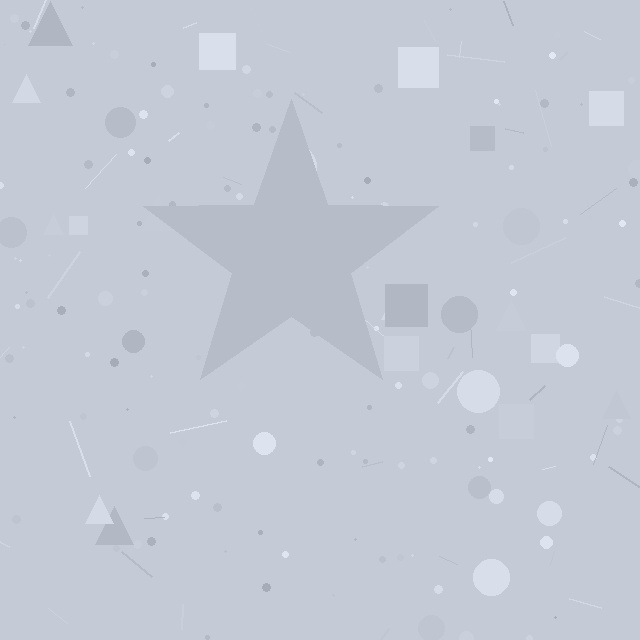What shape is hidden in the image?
A star is hidden in the image.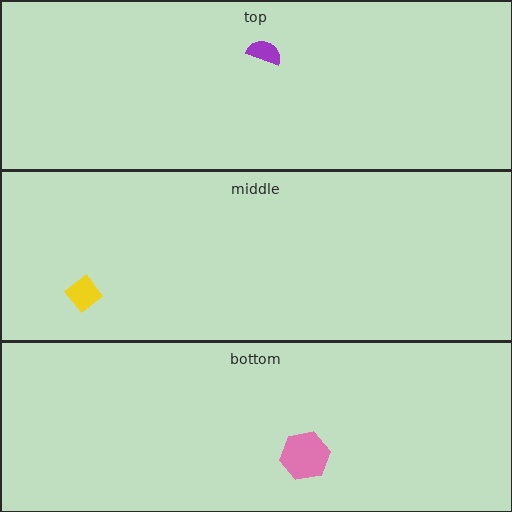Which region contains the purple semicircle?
The top region.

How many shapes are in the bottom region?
1.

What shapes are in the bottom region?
The pink hexagon.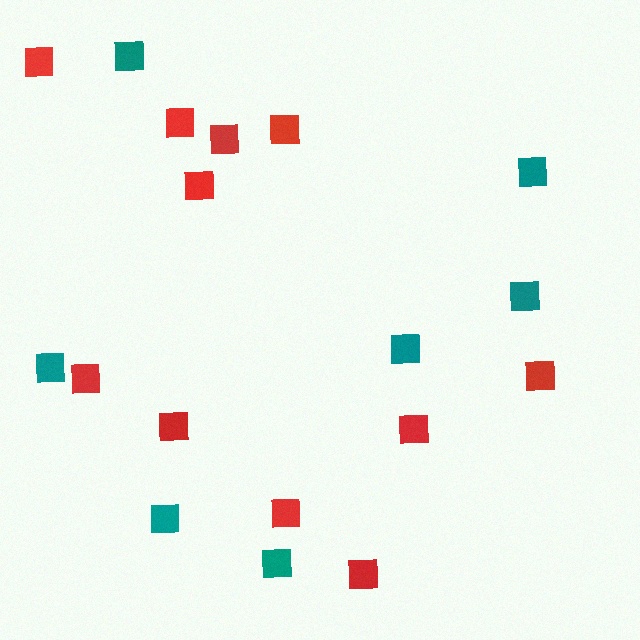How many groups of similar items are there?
There are 2 groups: one group of teal squares (7) and one group of red squares (11).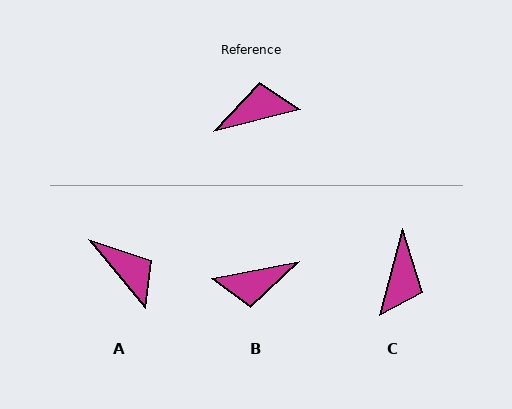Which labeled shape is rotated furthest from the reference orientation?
B, about 177 degrees away.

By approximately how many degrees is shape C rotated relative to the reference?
Approximately 120 degrees clockwise.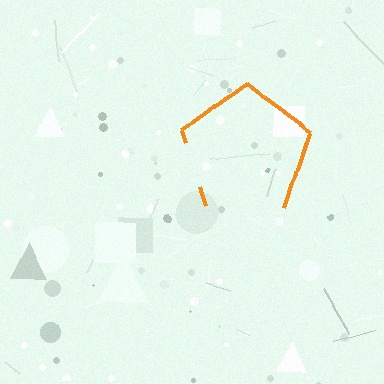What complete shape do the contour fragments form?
The contour fragments form a pentagon.